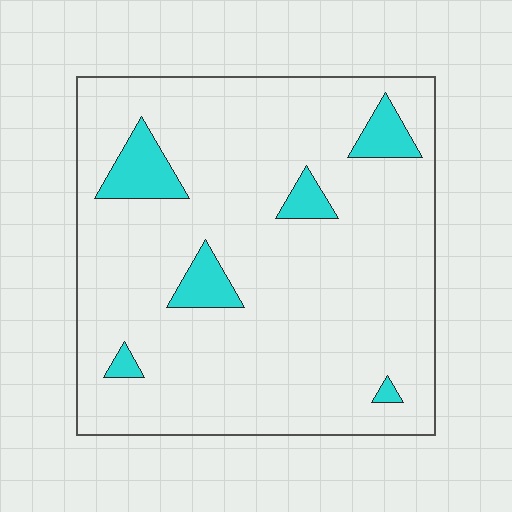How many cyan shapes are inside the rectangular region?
6.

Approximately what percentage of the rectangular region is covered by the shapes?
Approximately 10%.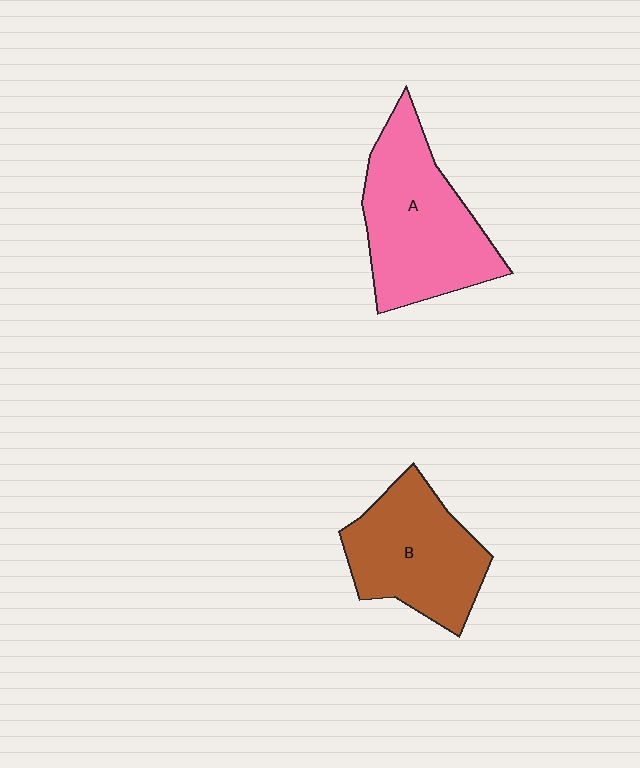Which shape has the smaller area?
Shape B (brown).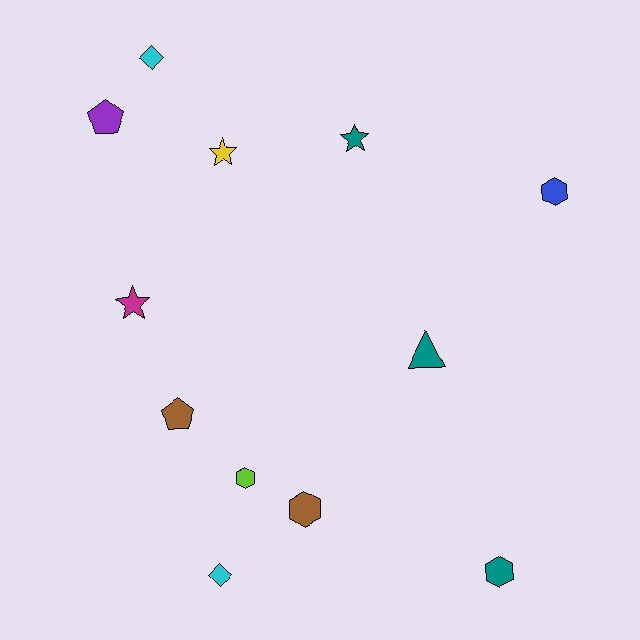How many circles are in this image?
There are no circles.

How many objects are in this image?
There are 12 objects.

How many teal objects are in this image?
There are 3 teal objects.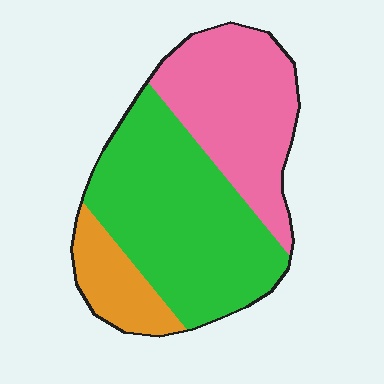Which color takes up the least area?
Orange, at roughly 15%.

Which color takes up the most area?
Green, at roughly 50%.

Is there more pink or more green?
Green.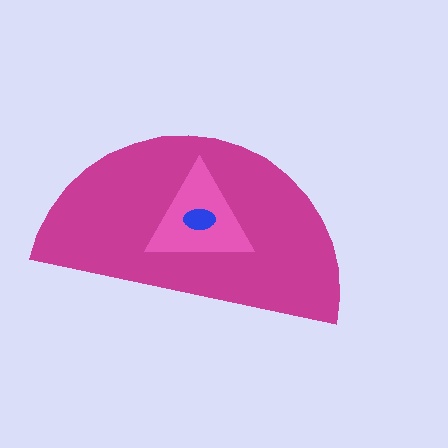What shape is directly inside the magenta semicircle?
The pink triangle.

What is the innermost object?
The blue ellipse.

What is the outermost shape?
The magenta semicircle.